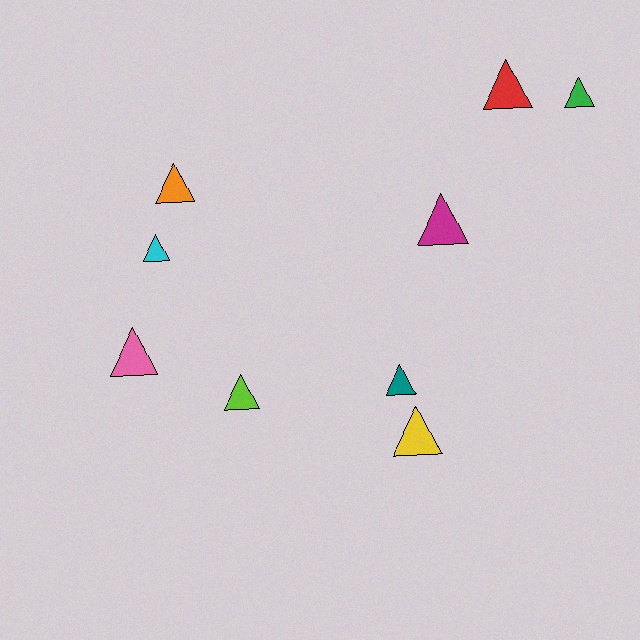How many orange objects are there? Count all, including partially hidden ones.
There is 1 orange object.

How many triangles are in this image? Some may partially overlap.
There are 9 triangles.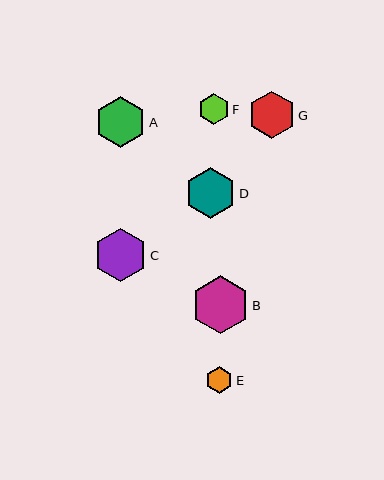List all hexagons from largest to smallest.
From largest to smallest: B, C, D, A, G, F, E.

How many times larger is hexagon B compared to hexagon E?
Hexagon B is approximately 2.2 times the size of hexagon E.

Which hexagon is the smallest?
Hexagon E is the smallest with a size of approximately 27 pixels.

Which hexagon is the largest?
Hexagon B is the largest with a size of approximately 58 pixels.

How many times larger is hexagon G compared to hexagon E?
Hexagon G is approximately 1.8 times the size of hexagon E.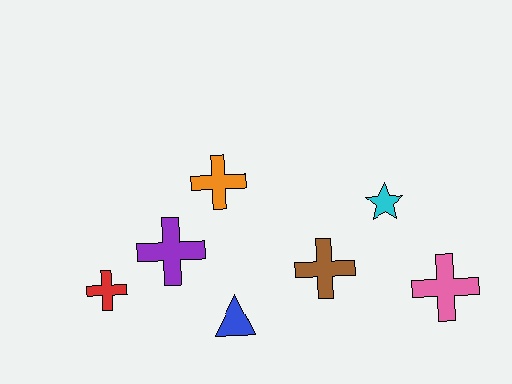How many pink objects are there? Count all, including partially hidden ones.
There is 1 pink object.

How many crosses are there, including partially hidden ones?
There are 5 crosses.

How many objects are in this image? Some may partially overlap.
There are 7 objects.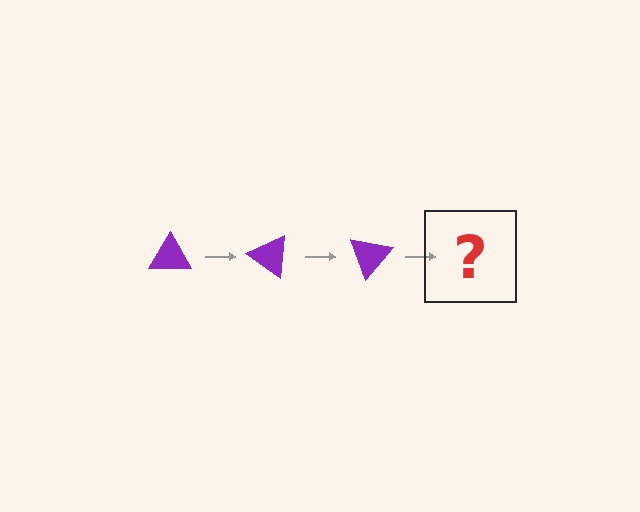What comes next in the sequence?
The next element should be a purple triangle rotated 105 degrees.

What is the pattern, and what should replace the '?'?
The pattern is that the triangle rotates 35 degrees each step. The '?' should be a purple triangle rotated 105 degrees.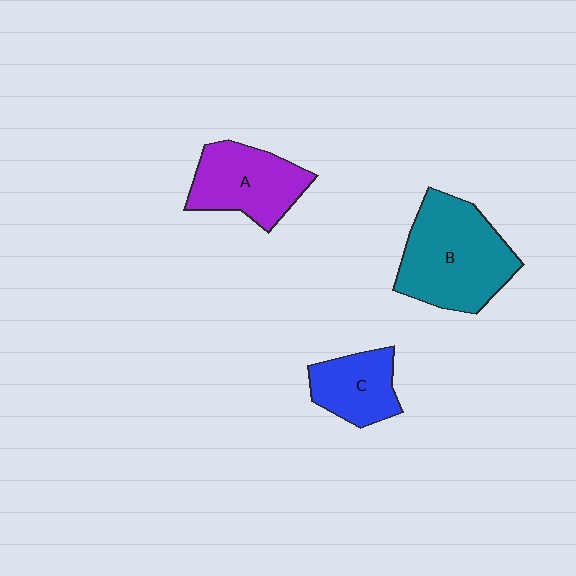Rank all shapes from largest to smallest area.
From largest to smallest: B (teal), A (purple), C (blue).